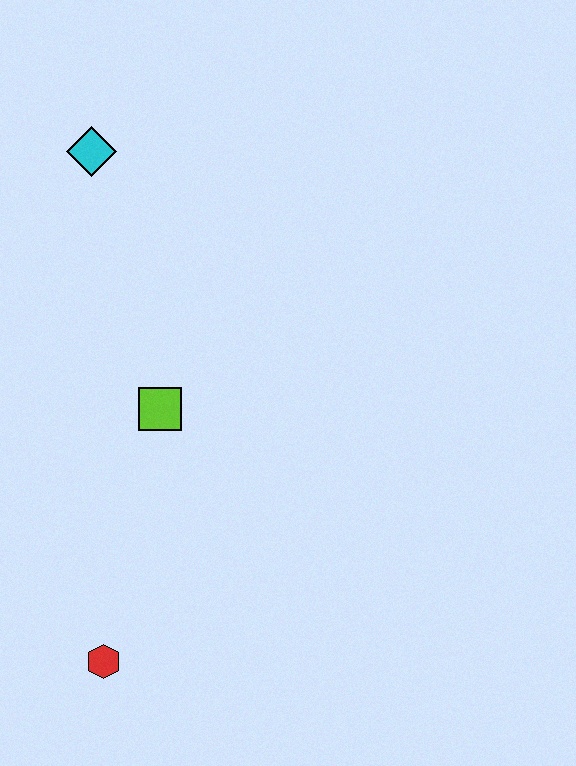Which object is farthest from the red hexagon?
The cyan diamond is farthest from the red hexagon.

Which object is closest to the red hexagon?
The lime square is closest to the red hexagon.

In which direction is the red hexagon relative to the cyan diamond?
The red hexagon is below the cyan diamond.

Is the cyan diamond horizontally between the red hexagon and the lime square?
No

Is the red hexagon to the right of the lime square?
No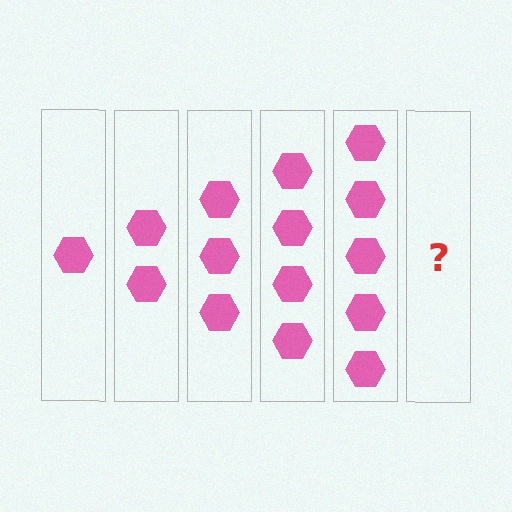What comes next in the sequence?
The next element should be 6 hexagons.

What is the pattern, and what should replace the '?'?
The pattern is that each step adds one more hexagon. The '?' should be 6 hexagons.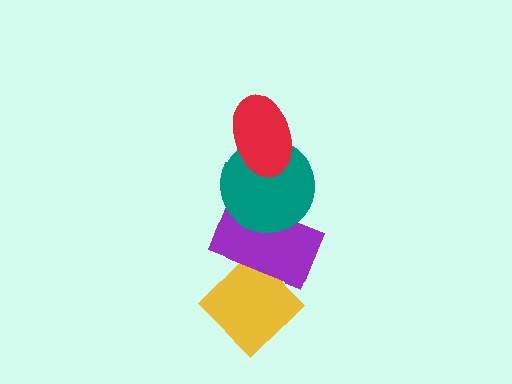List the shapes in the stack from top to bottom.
From top to bottom: the red ellipse, the teal circle, the purple rectangle, the yellow diamond.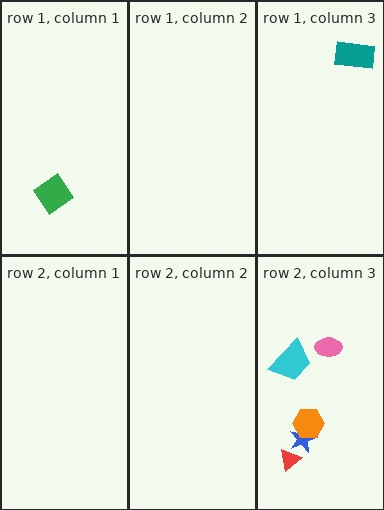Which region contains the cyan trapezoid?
The row 2, column 3 region.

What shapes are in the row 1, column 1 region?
The green diamond.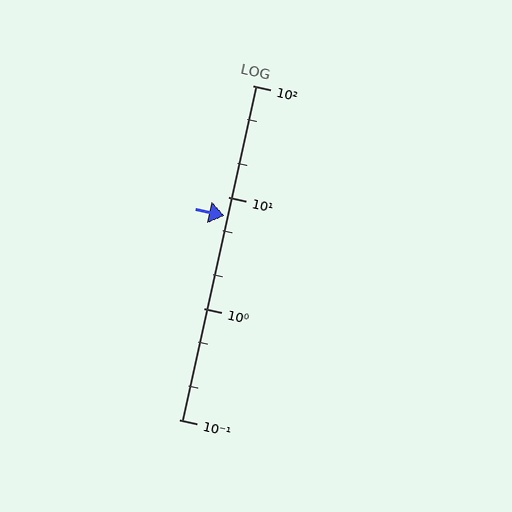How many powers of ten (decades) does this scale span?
The scale spans 3 decades, from 0.1 to 100.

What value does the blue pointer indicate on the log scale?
The pointer indicates approximately 6.7.